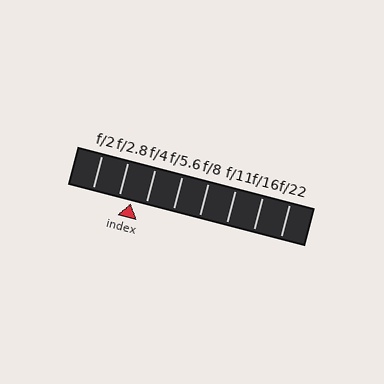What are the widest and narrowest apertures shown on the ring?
The widest aperture shown is f/2 and the narrowest is f/22.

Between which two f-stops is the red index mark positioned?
The index mark is between f/2.8 and f/4.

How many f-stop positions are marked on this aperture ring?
There are 8 f-stop positions marked.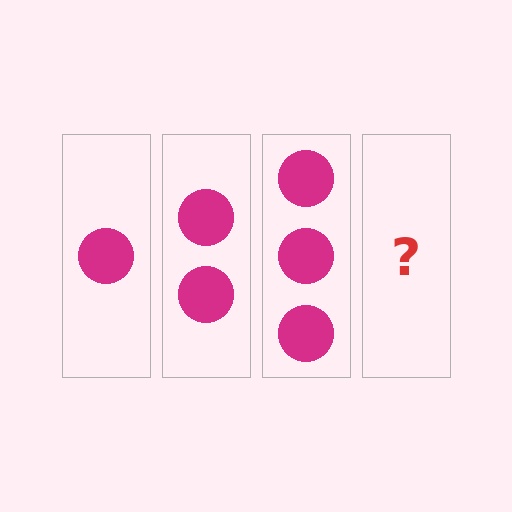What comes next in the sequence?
The next element should be 4 circles.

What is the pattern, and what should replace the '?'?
The pattern is that each step adds one more circle. The '?' should be 4 circles.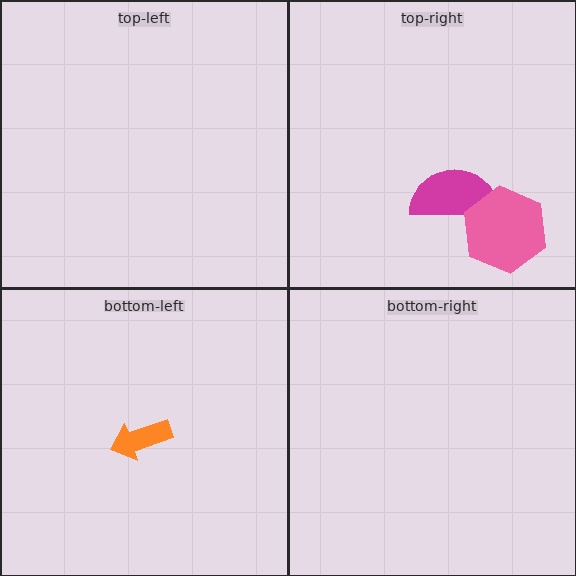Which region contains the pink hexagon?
The top-right region.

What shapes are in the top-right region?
The magenta semicircle, the pink hexagon.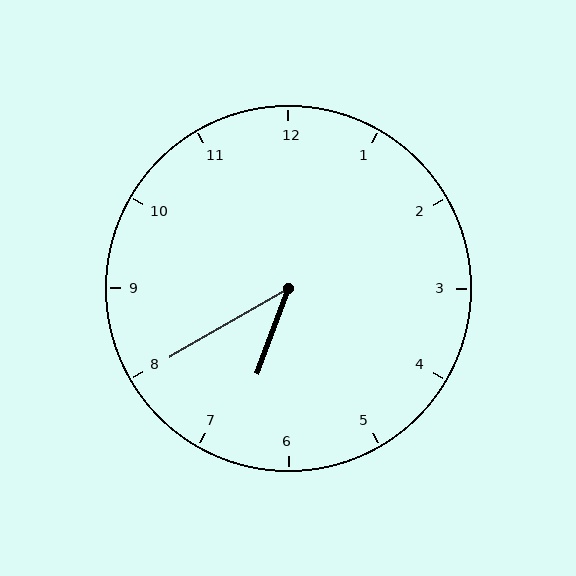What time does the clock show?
6:40.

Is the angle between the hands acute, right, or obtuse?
It is acute.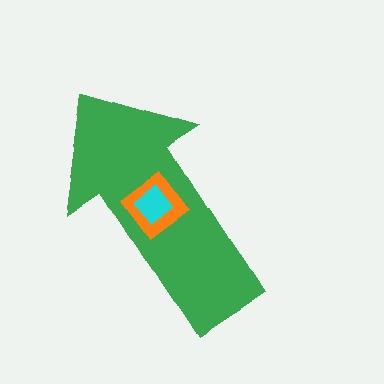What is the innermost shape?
The cyan diamond.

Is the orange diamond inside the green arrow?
Yes.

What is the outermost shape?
The green arrow.